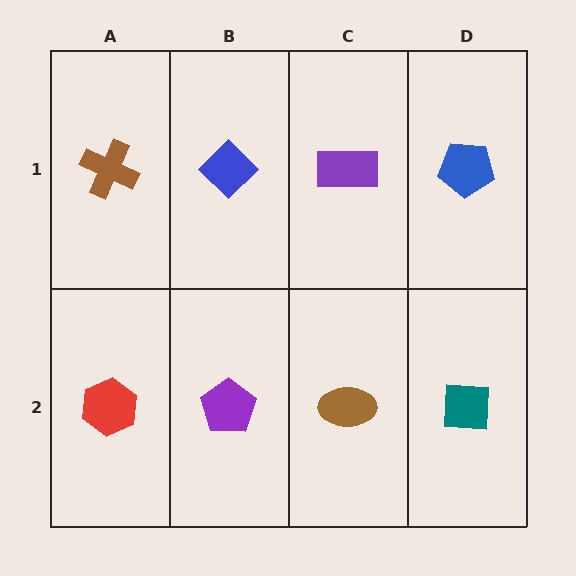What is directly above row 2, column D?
A blue pentagon.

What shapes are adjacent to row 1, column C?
A brown ellipse (row 2, column C), a blue diamond (row 1, column B), a blue pentagon (row 1, column D).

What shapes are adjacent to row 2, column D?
A blue pentagon (row 1, column D), a brown ellipse (row 2, column C).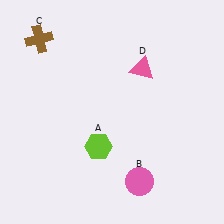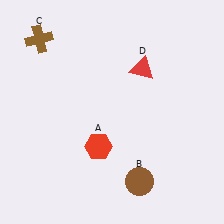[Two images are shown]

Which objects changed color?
A changed from lime to red. B changed from pink to brown. D changed from pink to red.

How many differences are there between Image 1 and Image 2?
There are 3 differences between the two images.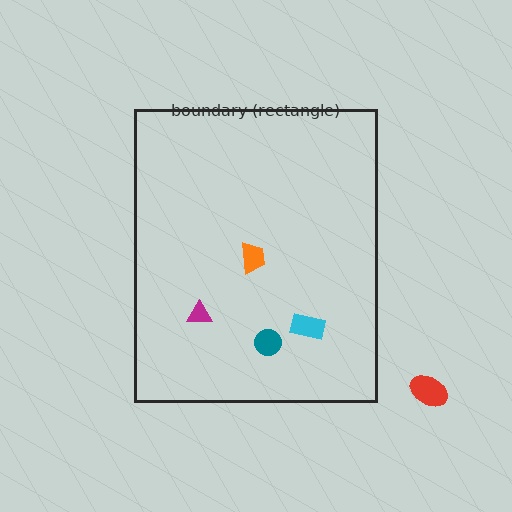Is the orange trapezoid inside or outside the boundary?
Inside.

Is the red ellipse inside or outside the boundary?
Outside.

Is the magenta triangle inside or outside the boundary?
Inside.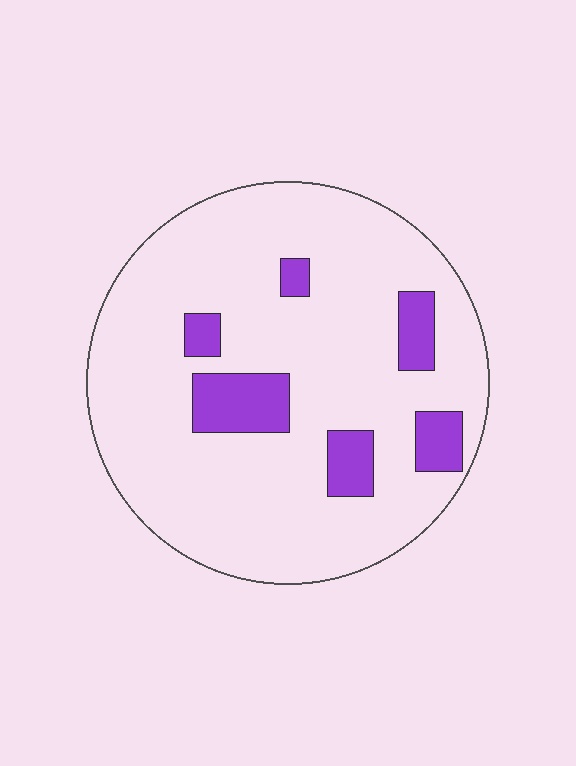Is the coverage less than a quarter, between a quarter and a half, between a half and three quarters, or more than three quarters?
Less than a quarter.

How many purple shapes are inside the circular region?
6.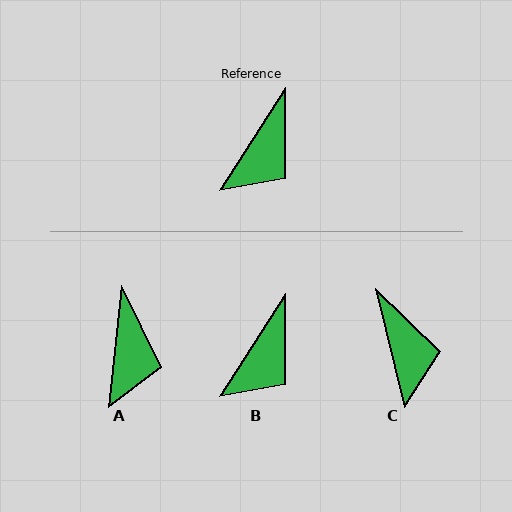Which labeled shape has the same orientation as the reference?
B.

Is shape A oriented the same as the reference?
No, it is off by about 27 degrees.